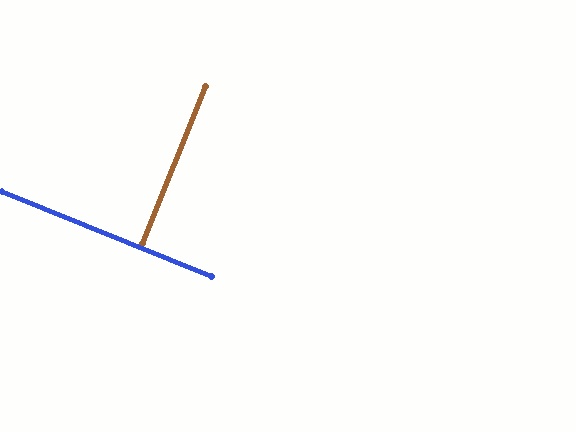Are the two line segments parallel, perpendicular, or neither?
Perpendicular — they meet at approximately 90°.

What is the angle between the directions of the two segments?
Approximately 90 degrees.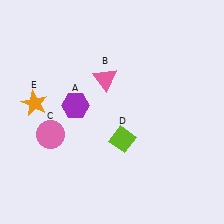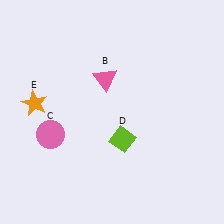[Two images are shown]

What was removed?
The purple hexagon (A) was removed in Image 2.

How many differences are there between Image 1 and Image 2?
There is 1 difference between the two images.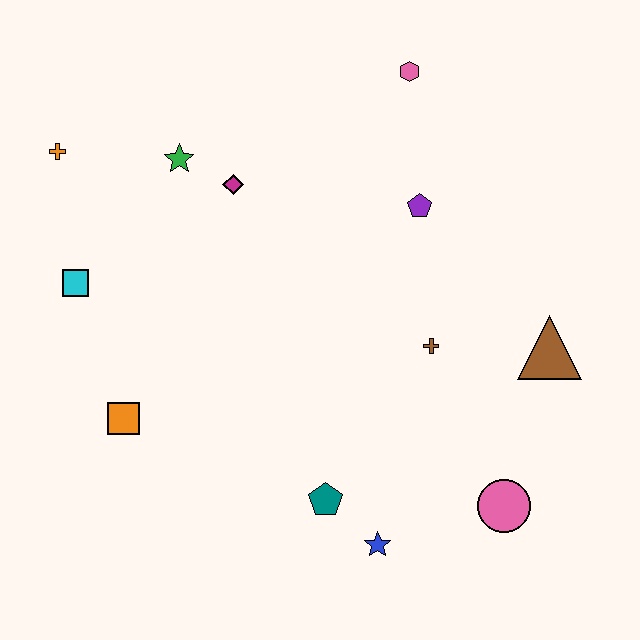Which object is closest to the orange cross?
The green star is closest to the orange cross.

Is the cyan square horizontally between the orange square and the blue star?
No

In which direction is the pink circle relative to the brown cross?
The pink circle is below the brown cross.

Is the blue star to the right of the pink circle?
No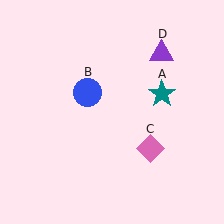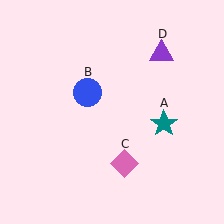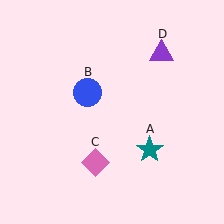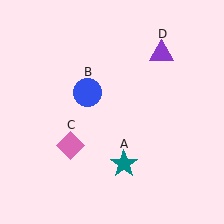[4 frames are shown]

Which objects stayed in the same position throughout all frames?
Blue circle (object B) and purple triangle (object D) remained stationary.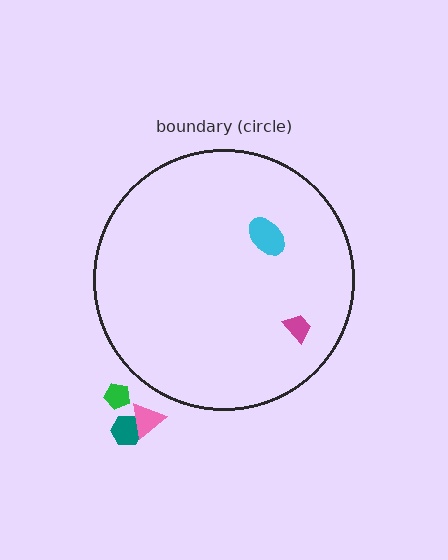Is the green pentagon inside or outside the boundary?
Outside.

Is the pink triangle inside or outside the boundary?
Outside.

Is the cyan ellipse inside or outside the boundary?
Inside.